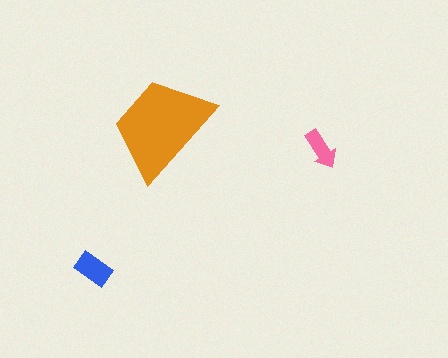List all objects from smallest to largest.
The pink arrow, the blue rectangle, the orange trapezoid.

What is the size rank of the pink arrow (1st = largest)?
3rd.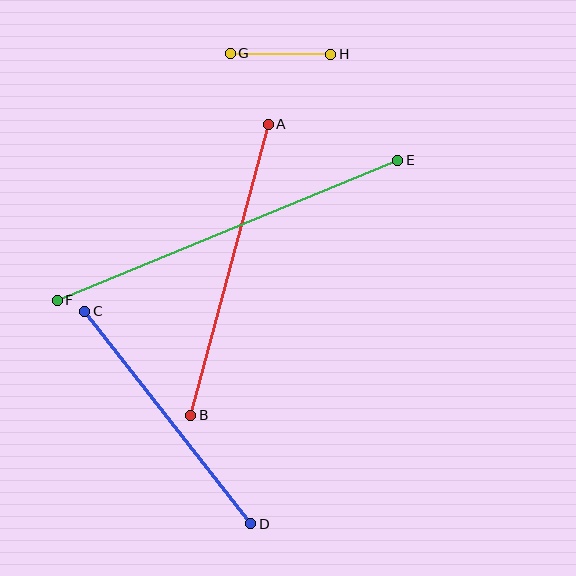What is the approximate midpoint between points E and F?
The midpoint is at approximately (228, 230) pixels.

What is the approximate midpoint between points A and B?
The midpoint is at approximately (230, 270) pixels.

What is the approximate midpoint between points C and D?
The midpoint is at approximately (168, 418) pixels.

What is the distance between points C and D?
The distance is approximately 269 pixels.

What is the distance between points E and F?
The distance is approximately 368 pixels.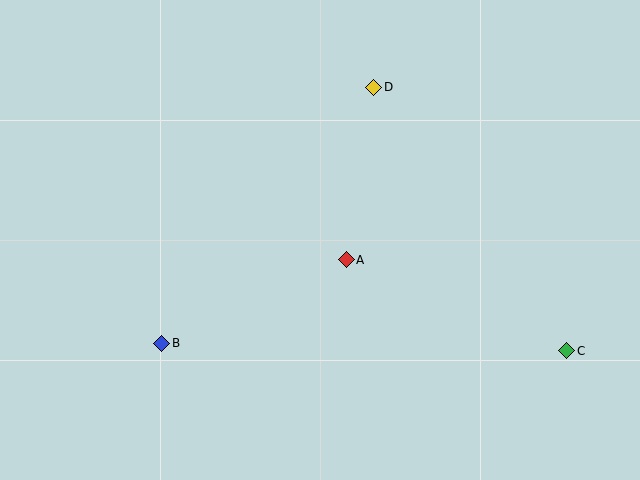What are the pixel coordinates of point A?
Point A is at (346, 260).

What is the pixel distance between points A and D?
The distance between A and D is 174 pixels.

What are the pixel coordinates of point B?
Point B is at (162, 343).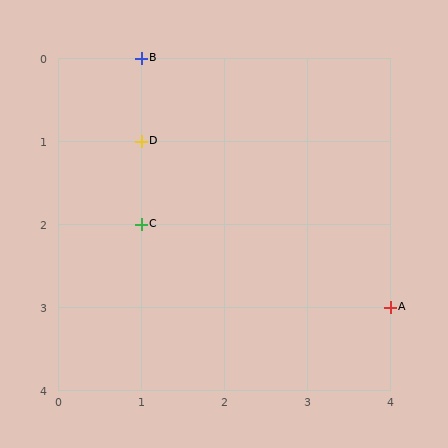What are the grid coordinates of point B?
Point B is at grid coordinates (1, 0).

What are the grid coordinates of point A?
Point A is at grid coordinates (4, 3).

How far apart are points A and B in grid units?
Points A and B are 3 columns and 3 rows apart (about 4.2 grid units diagonally).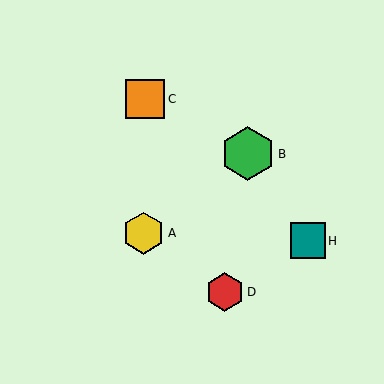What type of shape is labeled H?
Shape H is a teal square.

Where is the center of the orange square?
The center of the orange square is at (145, 99).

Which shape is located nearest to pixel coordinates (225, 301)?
The red hexagon (labeled D) at (225, 292) is nearest to that location.